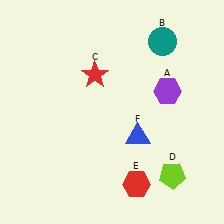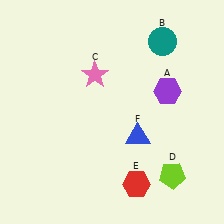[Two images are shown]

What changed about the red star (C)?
In Image 1, C is red. In Image 2, it changed to pink.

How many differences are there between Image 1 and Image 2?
There is 1 difference between the two images.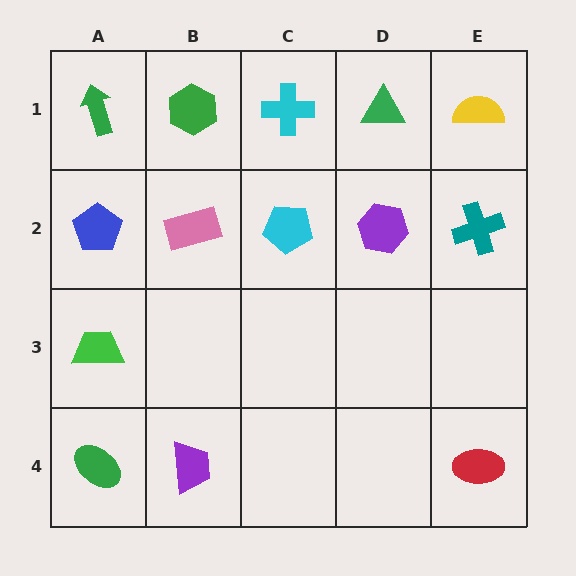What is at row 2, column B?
A pink rectangle.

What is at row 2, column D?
A purple hexagon.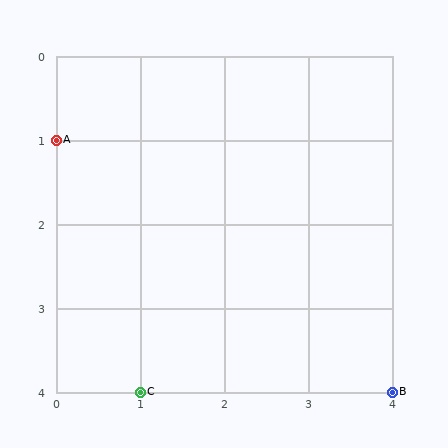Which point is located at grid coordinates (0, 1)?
Point A is at (0, 1).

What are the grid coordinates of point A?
Point A is at grid coordinates (0, 1).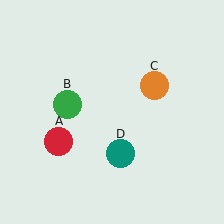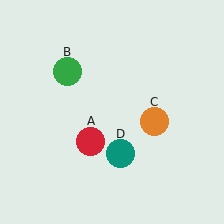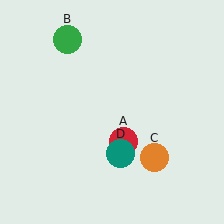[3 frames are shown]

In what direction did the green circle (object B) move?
The green circle (object B) moved up.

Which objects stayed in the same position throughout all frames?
Teal circle (object D) remained stationary.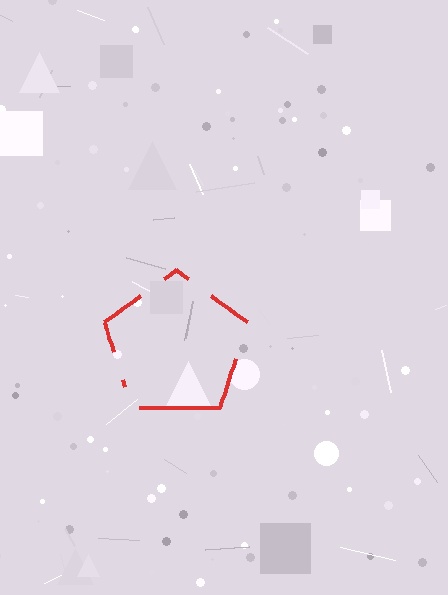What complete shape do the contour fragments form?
The contour fragments form a pentagon.